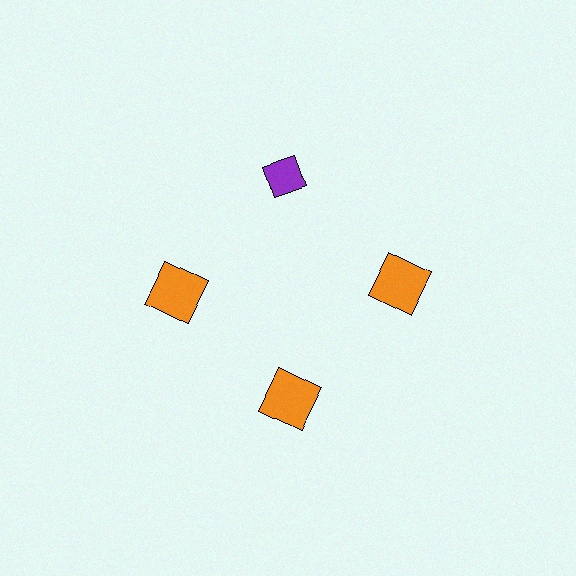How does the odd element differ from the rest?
It differs in both color (purple instead of orange) and shape (diamond instead of square).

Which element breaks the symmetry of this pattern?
The purple diamond at roughly the 12 o'clock position breaks the symmetry. All other shapes are orange squares.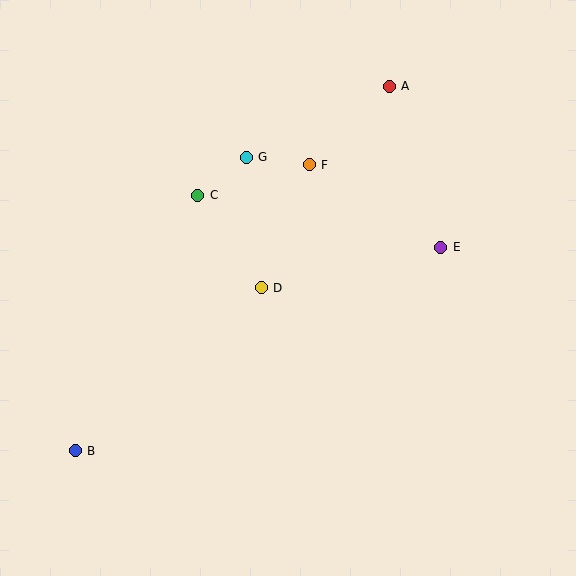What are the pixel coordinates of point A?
Point A is at (389, 86).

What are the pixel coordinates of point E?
Point E is at (441, 247).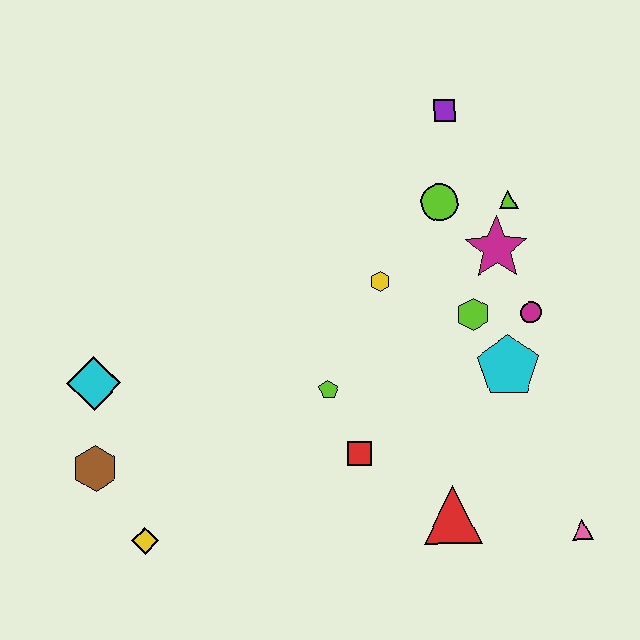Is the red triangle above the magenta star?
No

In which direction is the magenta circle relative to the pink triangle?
The magenta circle is above the pink triangle.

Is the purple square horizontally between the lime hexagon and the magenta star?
No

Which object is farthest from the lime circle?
The yellow diamond is farthest from the lime circle.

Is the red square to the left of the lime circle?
Yes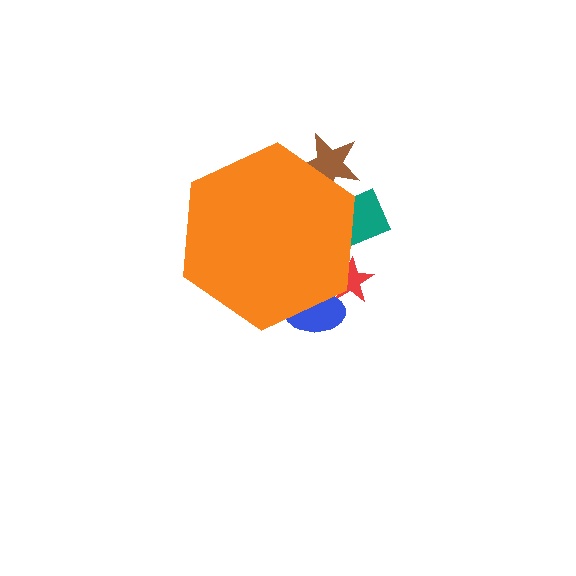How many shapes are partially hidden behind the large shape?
4 shapes are partially hidden.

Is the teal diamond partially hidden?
Yes, the teal diamond is partially hidden behind the orange hexagon.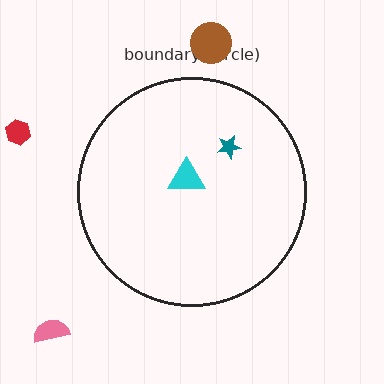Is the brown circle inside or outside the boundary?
Outside.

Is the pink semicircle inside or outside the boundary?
Outside.